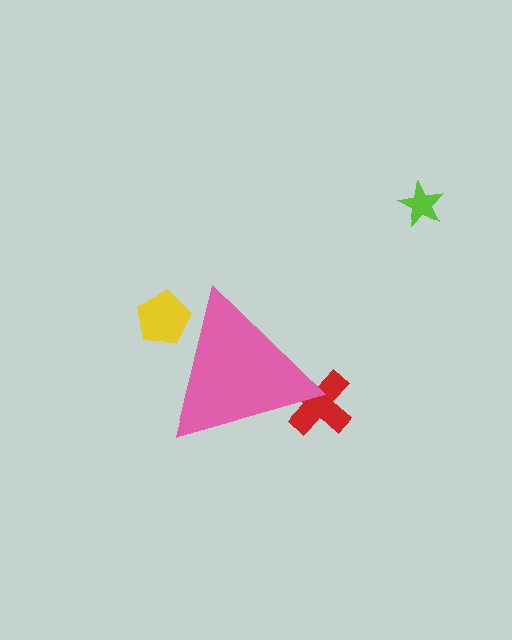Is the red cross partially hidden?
Yes, the red cross is partially hidden behind the pink triangle.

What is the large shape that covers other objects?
A pink triangle.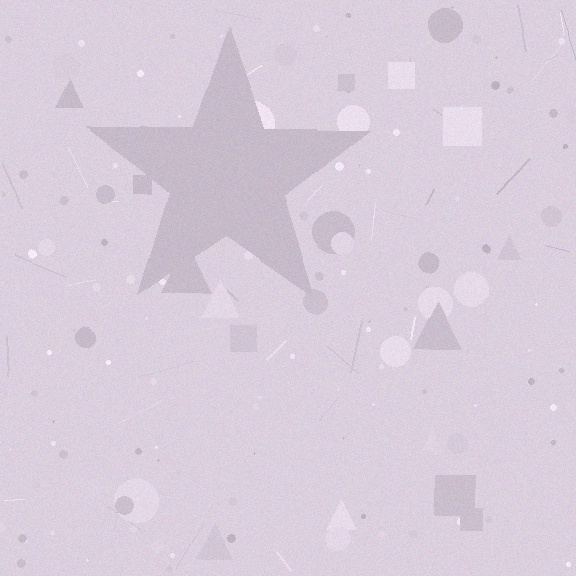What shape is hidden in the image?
A star is hidden in the image.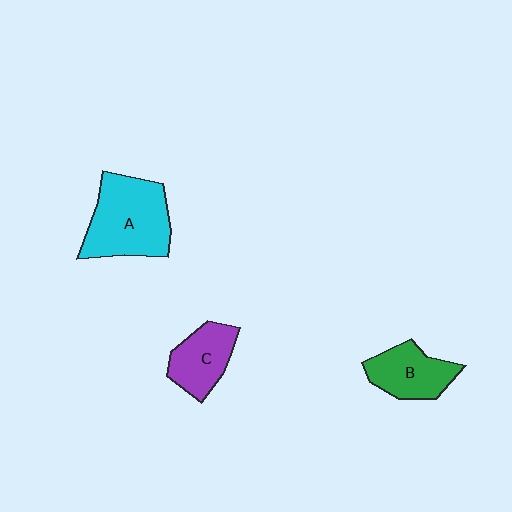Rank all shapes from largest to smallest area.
From largest to smallest: A (cyan), B (green), C (purple).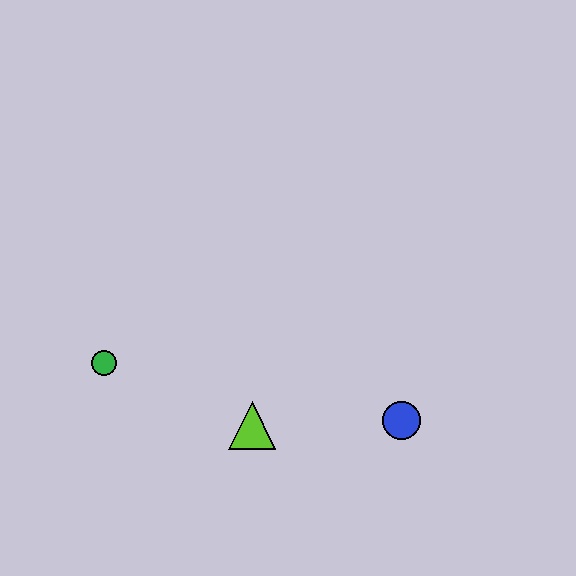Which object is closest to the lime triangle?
The blue circle is closest to the lime triangle.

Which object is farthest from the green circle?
The blue circle is farthest from the green circle.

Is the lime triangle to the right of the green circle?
Yes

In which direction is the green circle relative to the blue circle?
The green circle is to the left of the blue circle.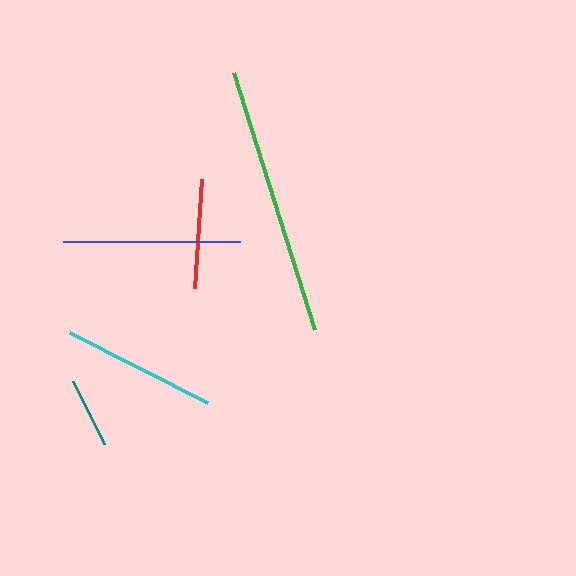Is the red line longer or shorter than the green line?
The green line is longer than the red line.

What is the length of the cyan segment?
The cyan segment is approximately 154 pixels long.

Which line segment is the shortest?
The teal line is the shortest at approximately 71 pixels.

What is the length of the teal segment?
The teal segment is approximately 71 pixels long.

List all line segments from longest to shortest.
From longest to shortest: green, blue, cyan, red, teal.